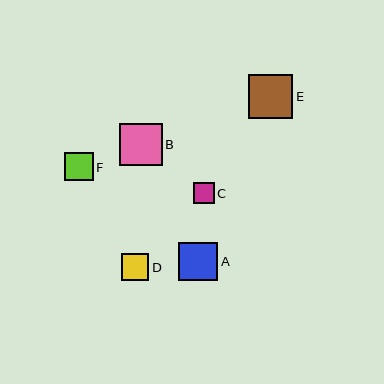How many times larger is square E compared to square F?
Square E is approximately 1.5 times the size of square F.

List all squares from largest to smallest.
From largest to smallest: E, B, A, F, D, C.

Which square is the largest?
Square E is the largest with a size of approximately 44 pixels.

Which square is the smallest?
Square C is the smallest with a size of approximately 21 pixels.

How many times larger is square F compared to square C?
Square F is approximately 1.4 times the size of square C.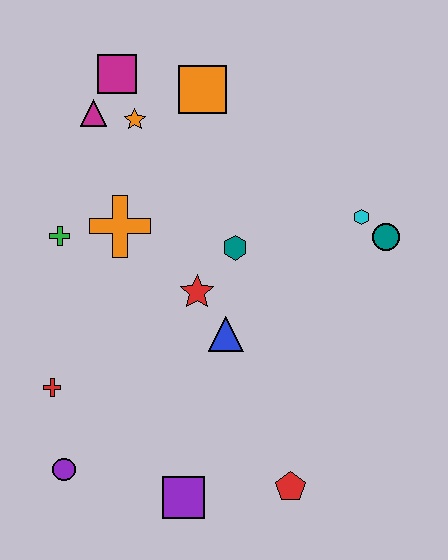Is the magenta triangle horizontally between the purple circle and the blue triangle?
Yes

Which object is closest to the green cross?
The orange cross is closest to the green cross.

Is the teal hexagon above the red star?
Yes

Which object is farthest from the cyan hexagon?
The purple circle is farthest from the cyan hexagon.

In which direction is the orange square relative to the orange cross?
The orange square is above the orange cross.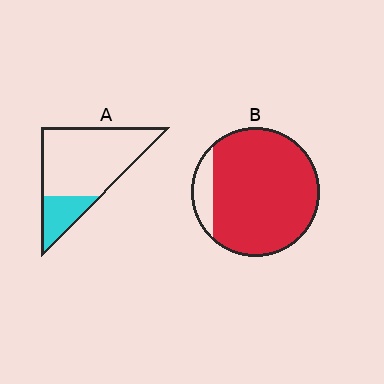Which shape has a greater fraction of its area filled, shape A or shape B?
Shape B.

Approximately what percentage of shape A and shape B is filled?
A is approximately 20% and B is approximately 90%.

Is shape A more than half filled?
No.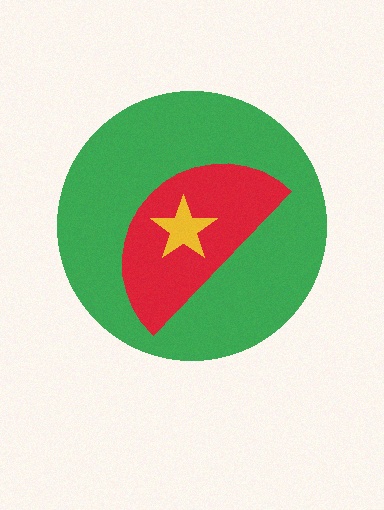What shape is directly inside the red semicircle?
The yellow star.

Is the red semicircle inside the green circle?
Yes.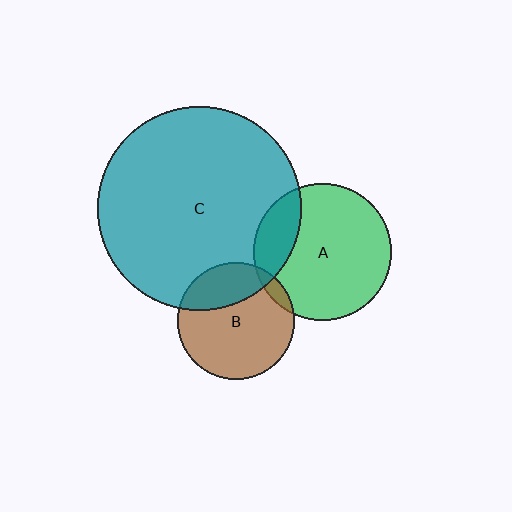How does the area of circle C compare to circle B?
Approximately 3.1 times.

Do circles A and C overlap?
Yes.